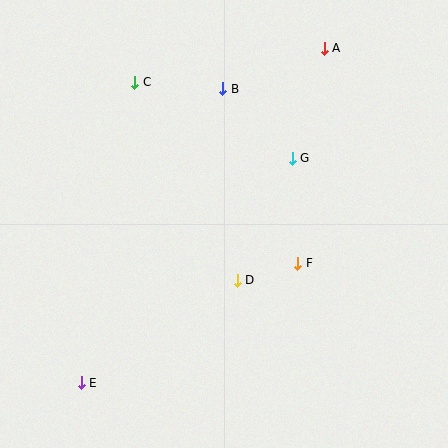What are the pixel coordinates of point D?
Point D is at (237, 280).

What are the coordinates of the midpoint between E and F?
The midpoint between E and F is at (189, 323).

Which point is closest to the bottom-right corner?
Point F is closest to the bottom-right corner.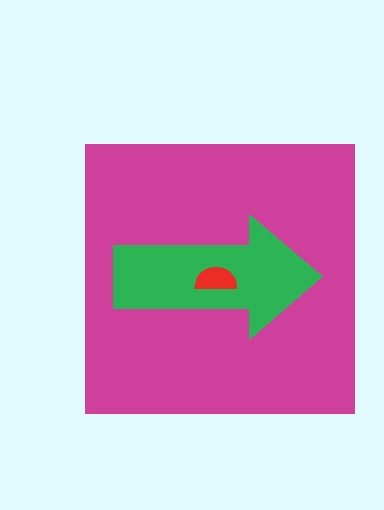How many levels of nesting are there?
3.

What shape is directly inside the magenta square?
The green arrow.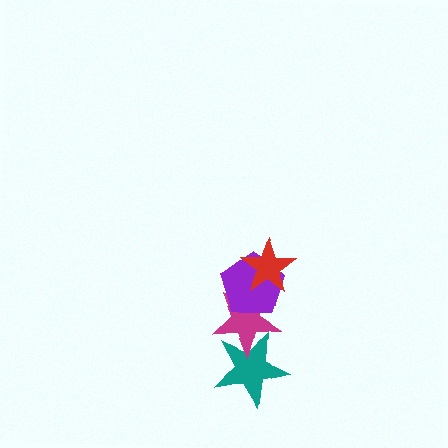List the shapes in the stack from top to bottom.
From top to bottom: the red star, the purple pentagon, the magenta star, the teal star.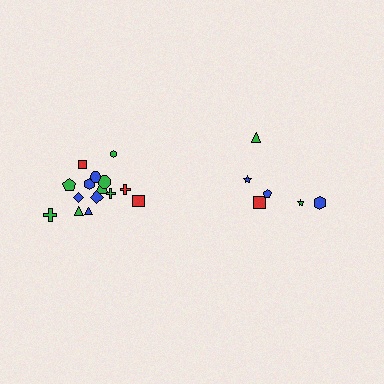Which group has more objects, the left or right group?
The left group.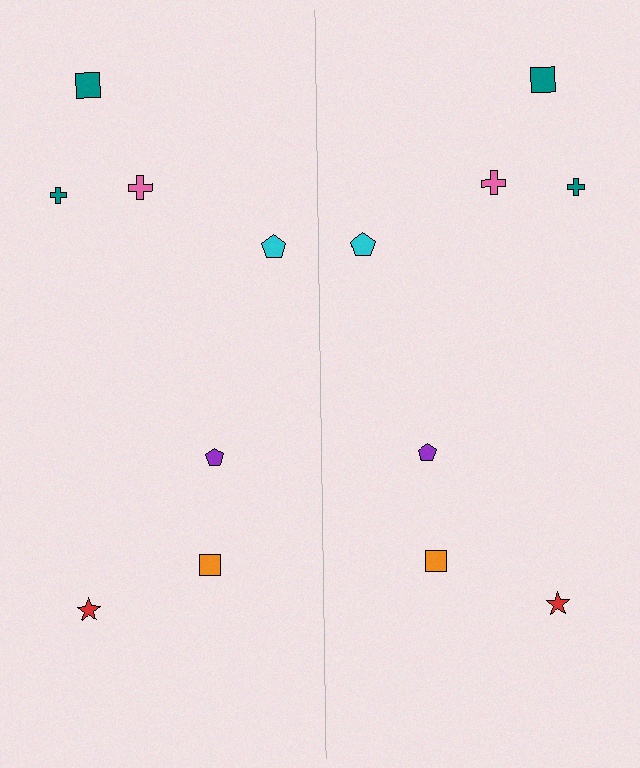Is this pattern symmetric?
Yes, this pattern has bilateral (reflection) symmetry.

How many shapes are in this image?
There are 14 shapes in this image.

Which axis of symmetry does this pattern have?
The pattern has a vertical axis of symmetry running through the center of the image.